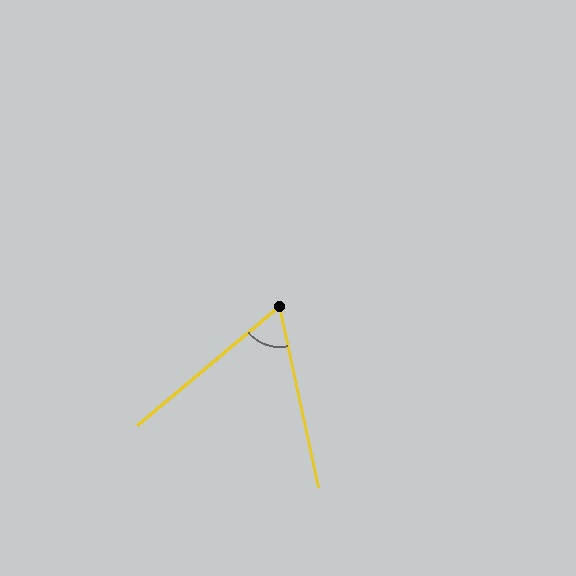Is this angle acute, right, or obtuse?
It is acute.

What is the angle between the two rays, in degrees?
Approximately 62 degrees.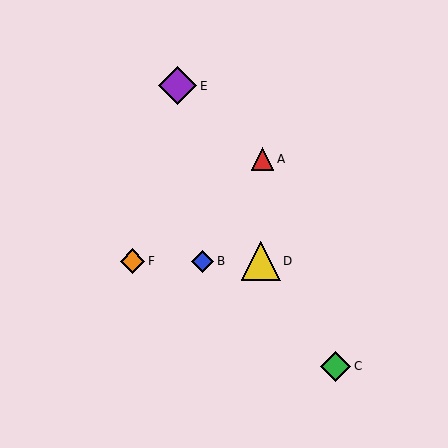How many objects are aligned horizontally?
3 objects (B, D, F) are aligned horizontally.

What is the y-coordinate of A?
Object A is at y≈159.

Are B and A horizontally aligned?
No, B is at y≈261 and A is at y≈159.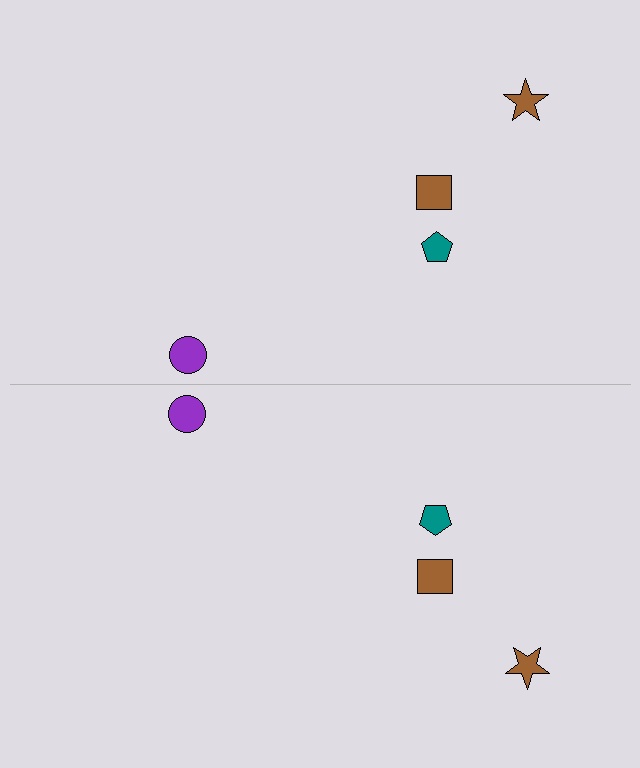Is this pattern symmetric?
Yes, this pattern has bilateral (reflection) symmetry.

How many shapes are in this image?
There are 8 shapes in this image.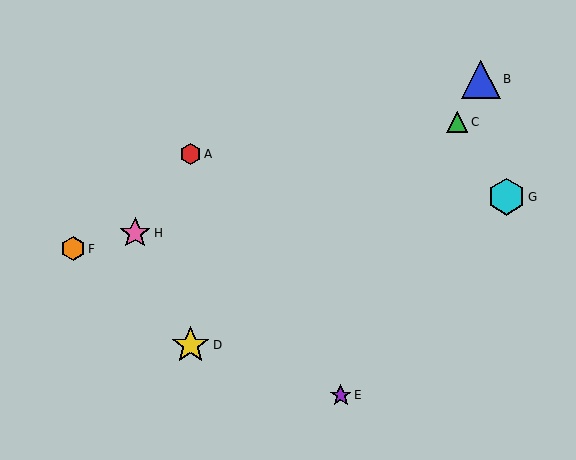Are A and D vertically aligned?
Yes, both are at x≈191.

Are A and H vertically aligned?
No, A is at x≈191 and H is at x≈135.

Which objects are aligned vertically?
Objects A, D are aligned vertically.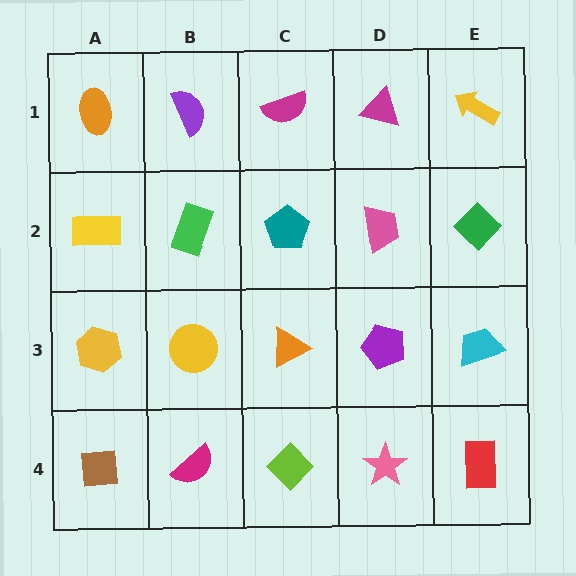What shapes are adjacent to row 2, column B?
A purple semicircle (row 1, column B), a yellow circle (row 3, column B), a yellow rectangle (row 2, column A), a teal pentagon (row 2, column C).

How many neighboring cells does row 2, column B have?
4.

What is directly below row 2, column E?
A cyan trapezoid.